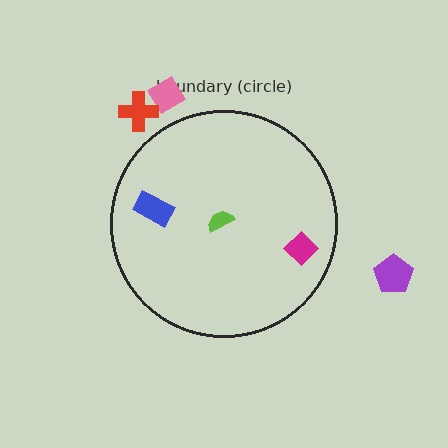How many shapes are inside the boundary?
3 inside, 3 outside.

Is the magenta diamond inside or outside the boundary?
Inside.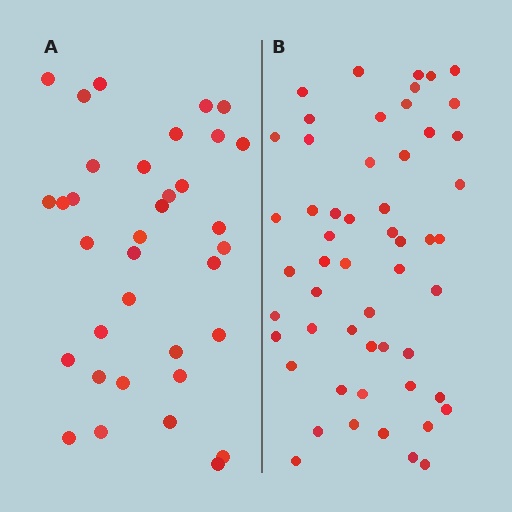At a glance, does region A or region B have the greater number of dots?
Region B (the right region) has more dots.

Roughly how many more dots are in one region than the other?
Region B has approximately 20 more dots than region A.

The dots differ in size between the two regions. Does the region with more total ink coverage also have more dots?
No. Region A has more total ink coverage because its dots are larger, but region B actually contains more individual dots. Total area can be misleading — the number of items is what matters here.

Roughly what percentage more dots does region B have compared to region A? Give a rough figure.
About 55% more.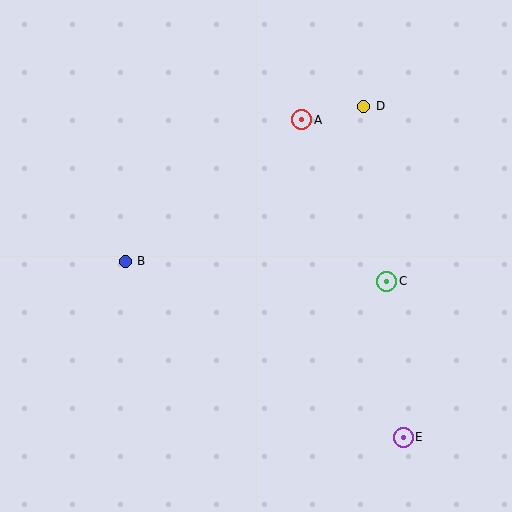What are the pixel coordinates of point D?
Point D is at (364, 106).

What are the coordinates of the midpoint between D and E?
The midpoint between D and E is at (383, 272).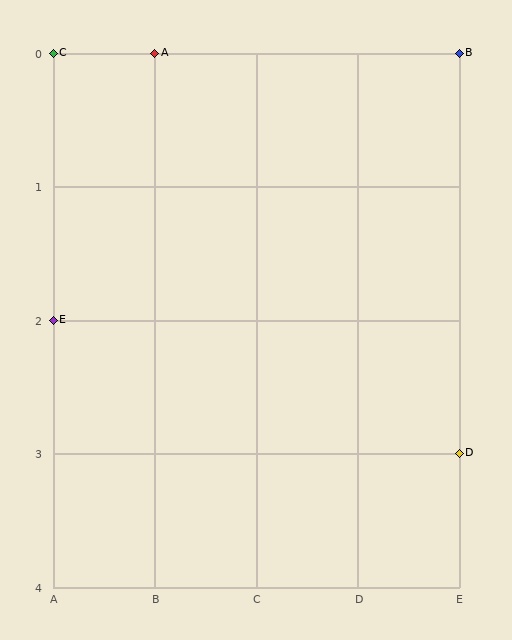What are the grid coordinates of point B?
Point B is at grid coordinates (E, 0).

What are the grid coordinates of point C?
Point C is at grid coordinates (A, 0).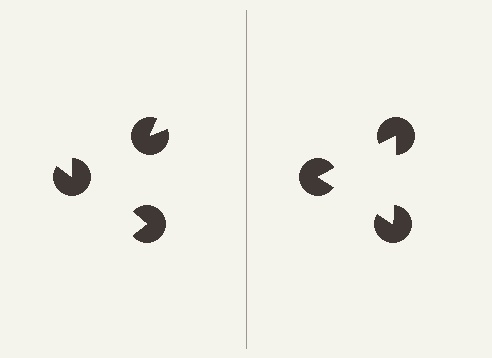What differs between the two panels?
The pac-man discs are positioned identically on both sides; only the wedge orientations differ. On the right they align to a triangle; on the left they are misaligned.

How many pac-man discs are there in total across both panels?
6 — 3 on each side.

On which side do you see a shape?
An illusory triangle appears on the right side. On the left side the wedge cuts are rotated, so no coherent shape forms.